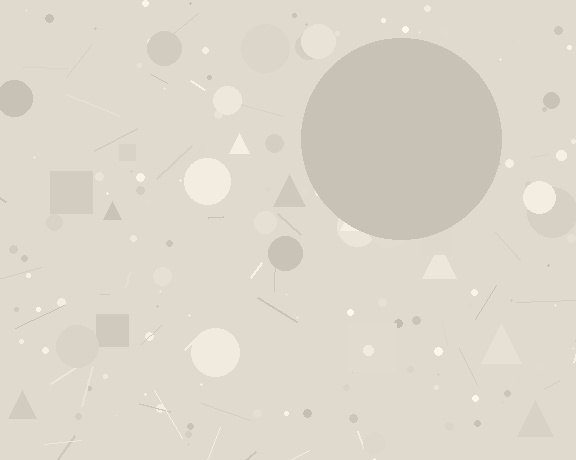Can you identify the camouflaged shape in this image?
The camouflaged shape is a circle.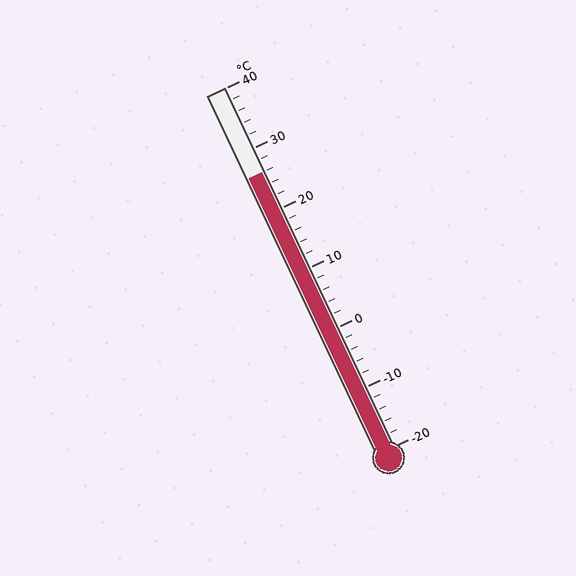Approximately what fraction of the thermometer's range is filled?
The thermometer is filled to approximately 75% of its range.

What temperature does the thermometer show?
The thermometer shows approximately 26°C.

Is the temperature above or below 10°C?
The temperature is above 10°C.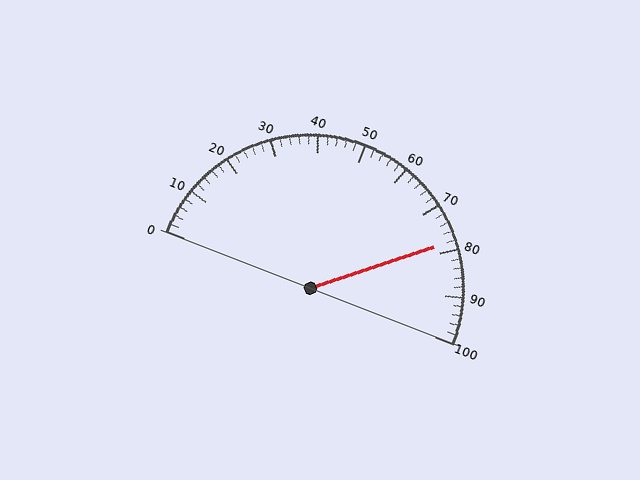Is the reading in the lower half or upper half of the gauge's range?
The reading is in the upper half of the range (0 to 100).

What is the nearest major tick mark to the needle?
The nearest major tick mark is 80.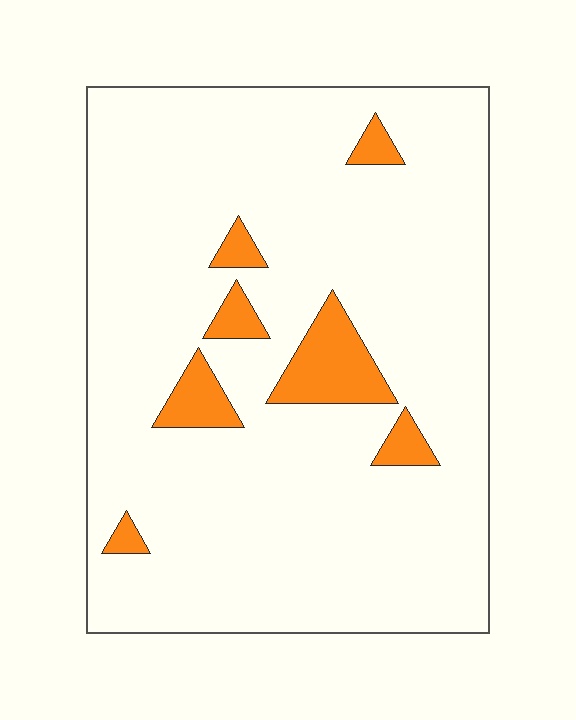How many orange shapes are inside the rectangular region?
7.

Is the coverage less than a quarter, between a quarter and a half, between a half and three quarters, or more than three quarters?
Less than a quarter.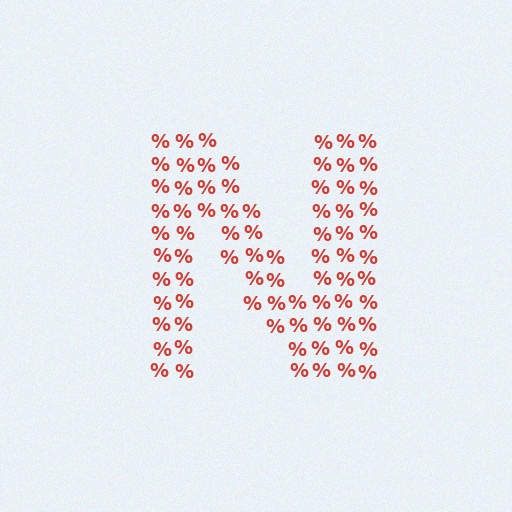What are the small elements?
The small elements are percent signs.